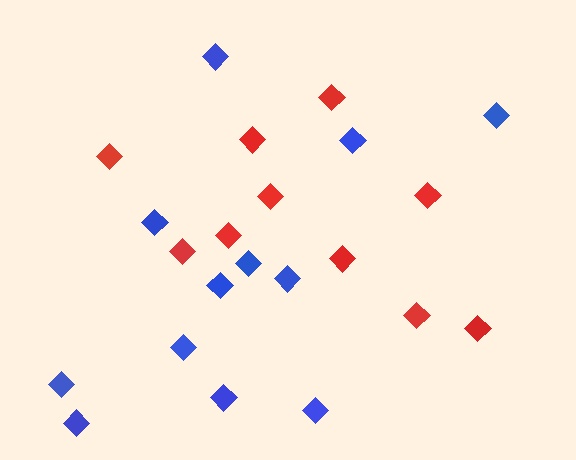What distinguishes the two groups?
There are 2 groups: one group of blue diamonds (12) and one group of red diamonds (10).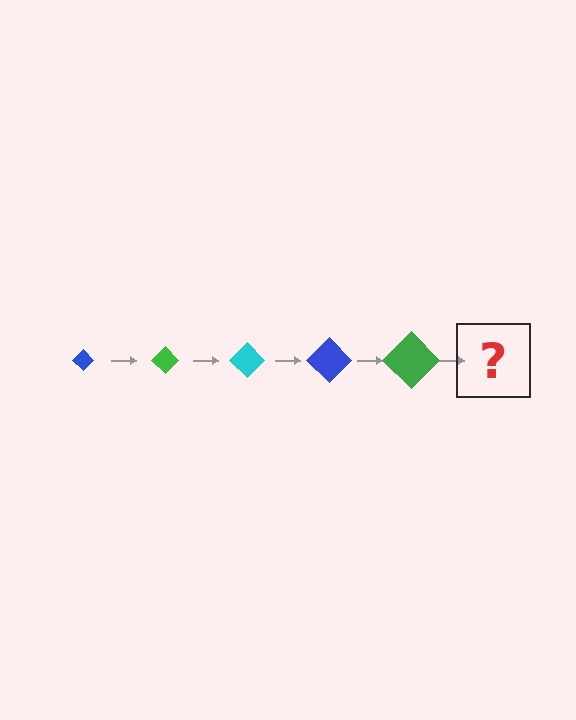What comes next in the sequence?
The next element should be a cyan diamond, larger than the previous one.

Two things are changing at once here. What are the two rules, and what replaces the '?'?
The two rules are that the diamond grows larger each step and the color cycles through blue, green, and cyan. The '?' should be a cyan diamond, larger than the previous one.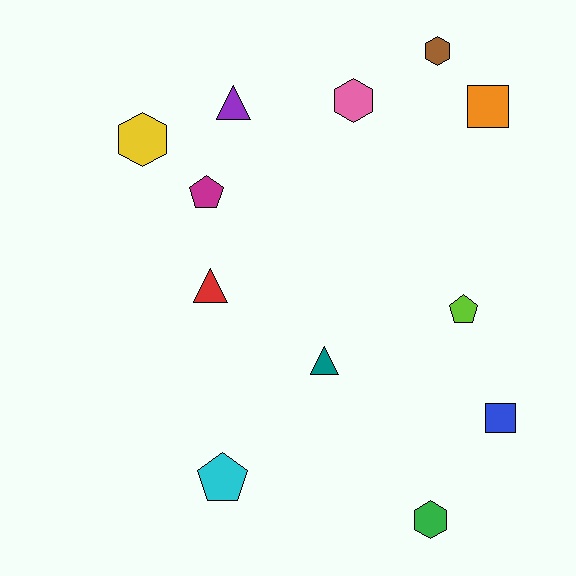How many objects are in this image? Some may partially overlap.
There are 12 objects.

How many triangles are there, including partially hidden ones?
There are 3 triangles.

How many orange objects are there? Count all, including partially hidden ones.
There is 1 orange object.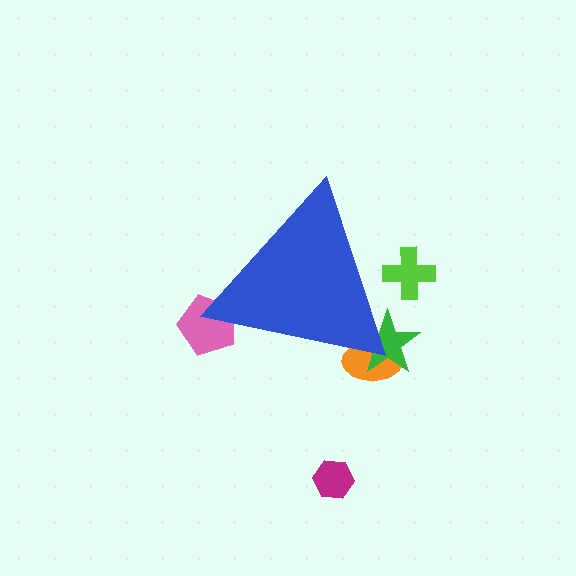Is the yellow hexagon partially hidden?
Yes, the yellow hexagon is partially hidden behind the blue triangle.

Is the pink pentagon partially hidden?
Yes, the pink pentagon is partially hidden behind the blue triangle.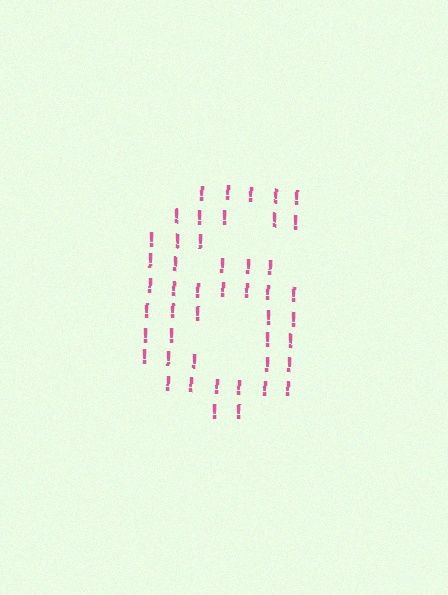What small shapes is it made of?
It is made of small exclamation marks.